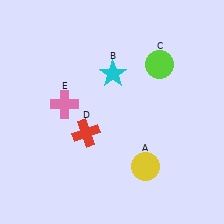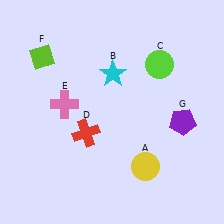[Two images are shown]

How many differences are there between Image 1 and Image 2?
There are 2 differences between the two images.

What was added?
A lime diamond (F), a purple pentagon (G) were added in Image 2.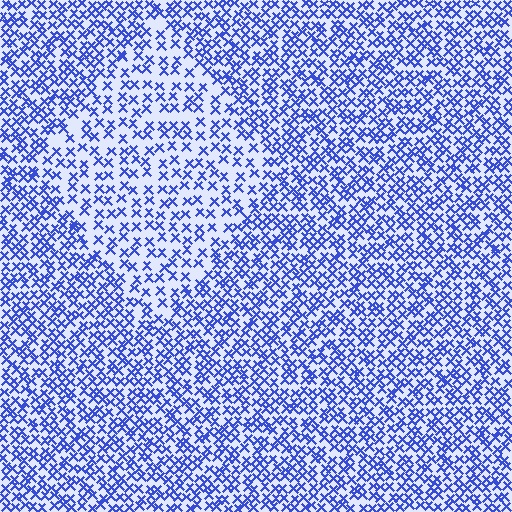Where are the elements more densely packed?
The elements are more densely packed outside the diamond boundary.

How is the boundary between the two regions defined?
The boundary is defined by a change in element density (approximately 1.8x ratio). All elements are the same color, size, and shape.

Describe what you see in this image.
The image contains small blue elements arranged at two different densities. A diamond-shaped region is visible where the elements are less densely packed than the surrounding area.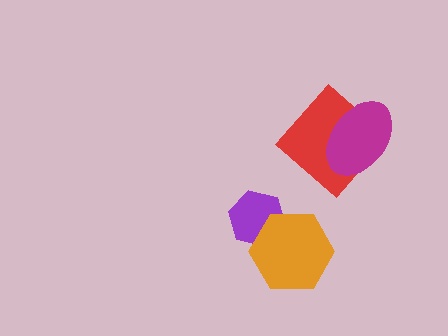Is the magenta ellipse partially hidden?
No, no other shape covers it.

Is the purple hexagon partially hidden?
Yes, it is partially covered by another shape.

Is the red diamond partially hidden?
Yes, it is partially covered by another shape.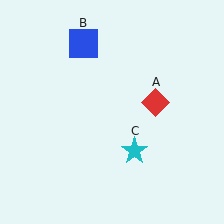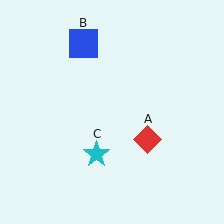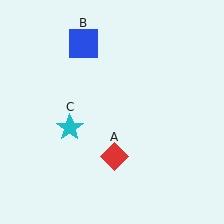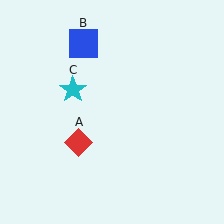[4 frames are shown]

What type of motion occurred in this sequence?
The red diamond (object A), cyan star (object C) rotated clockwise around the center of the scene.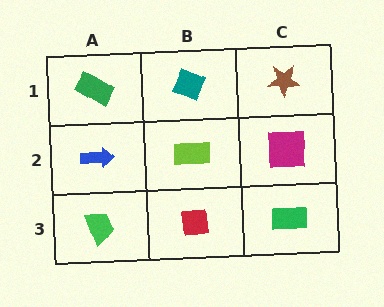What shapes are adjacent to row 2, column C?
A brown star (row 1, column C), a green rectangle (row 3, column C), a lime rectangle (row 2, column B).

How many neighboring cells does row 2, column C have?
3.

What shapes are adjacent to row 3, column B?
A lime rectangle (row 2, column B), a green trapezoid (row 3, column A), a green rectangle (row 3, column C).